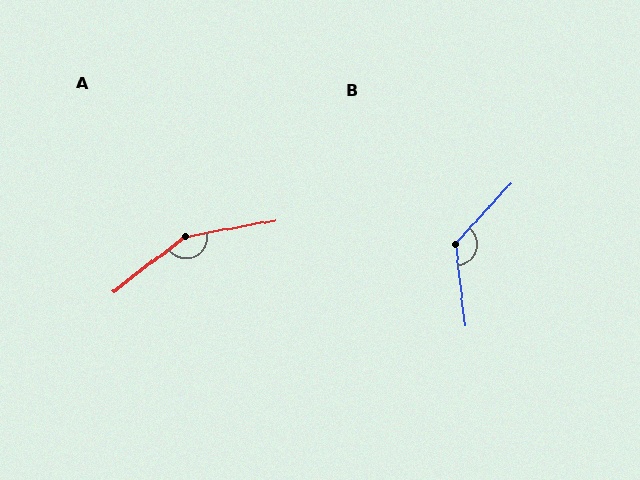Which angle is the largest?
A, at approximately 153 degrees.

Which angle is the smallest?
B, at approximately 131 degrees.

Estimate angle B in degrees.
Approximately 131 degrees.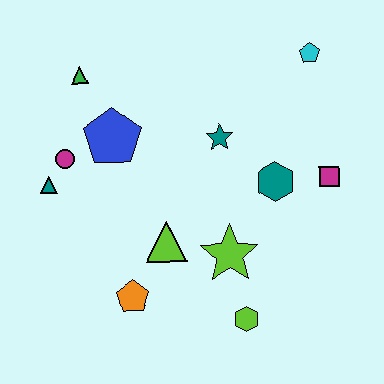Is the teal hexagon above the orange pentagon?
Yes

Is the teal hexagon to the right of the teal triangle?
Yes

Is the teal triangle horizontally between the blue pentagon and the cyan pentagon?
No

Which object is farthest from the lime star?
The green triangle is farthest from the lime star.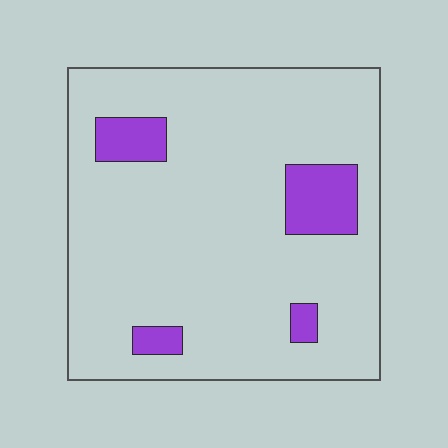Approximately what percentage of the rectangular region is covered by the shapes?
Approximately 10%.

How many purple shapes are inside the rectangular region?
4.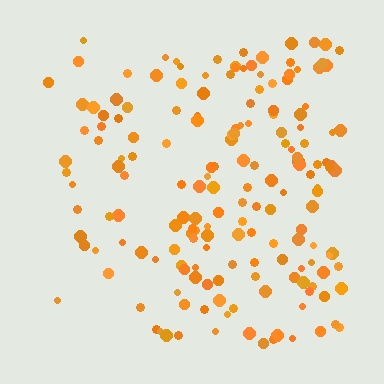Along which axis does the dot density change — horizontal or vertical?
Horizontal.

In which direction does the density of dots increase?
From left to right, with the right side densest.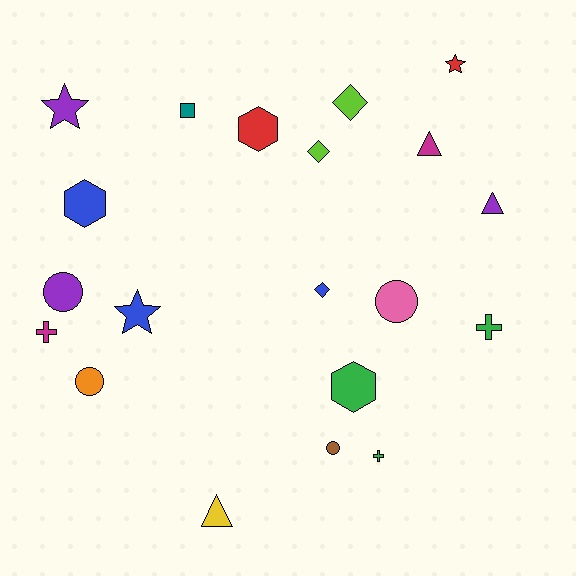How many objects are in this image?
There are 20 objects.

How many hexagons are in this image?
There are 3 hexagons.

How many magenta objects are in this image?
There are 2 magenta objects.